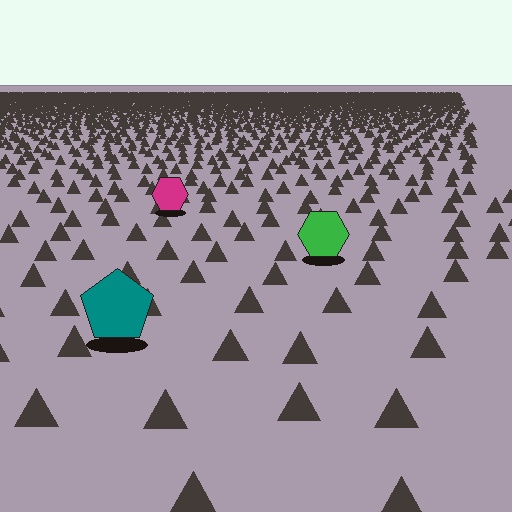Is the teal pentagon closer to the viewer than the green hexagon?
Yes. The teal pentagon is closer — you can tell from the texture gradient: the ground texture is coarser near it.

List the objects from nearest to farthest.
From nearest to farthest: the teal pentagon, the green hexagon, the magenta hexagon.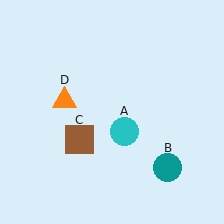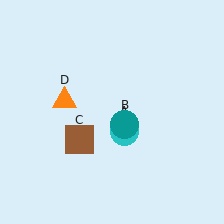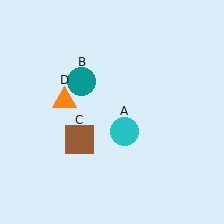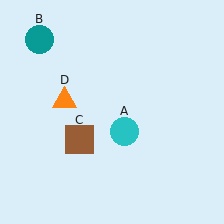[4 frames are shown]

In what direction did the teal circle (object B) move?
The teal circle (object B) moved up and to the left.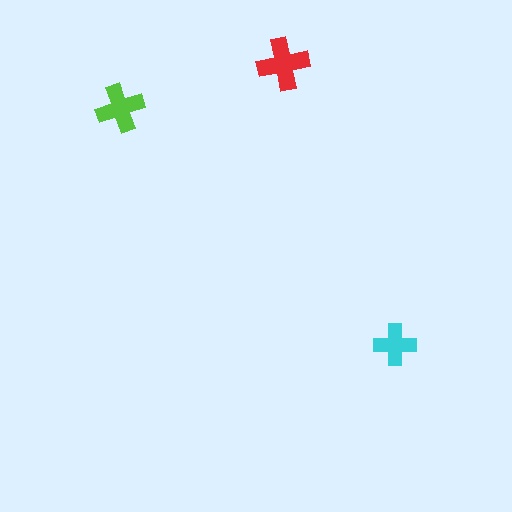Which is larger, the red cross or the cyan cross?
The red one.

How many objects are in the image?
There are 3 objects in the image.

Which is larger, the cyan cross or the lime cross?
The lime one.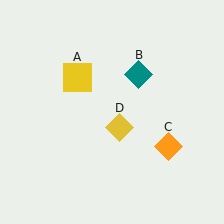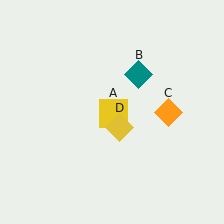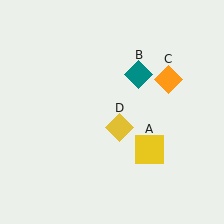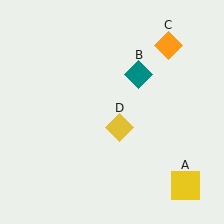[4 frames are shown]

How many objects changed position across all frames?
2 objects changed position: yellow square (object A), orange diamond (object C).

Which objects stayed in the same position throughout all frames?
Teal diamond (object B) and yellow diamond (object D) remained stationary.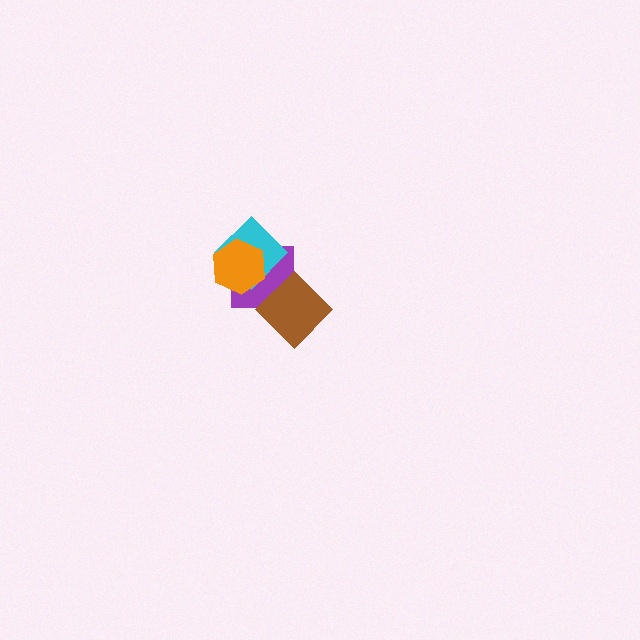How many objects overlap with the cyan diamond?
2 objects overlap with the cyan diamond.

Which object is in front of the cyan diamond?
The orange hexagon is in front of the cyan diamond.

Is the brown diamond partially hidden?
No, no other shape covers it.